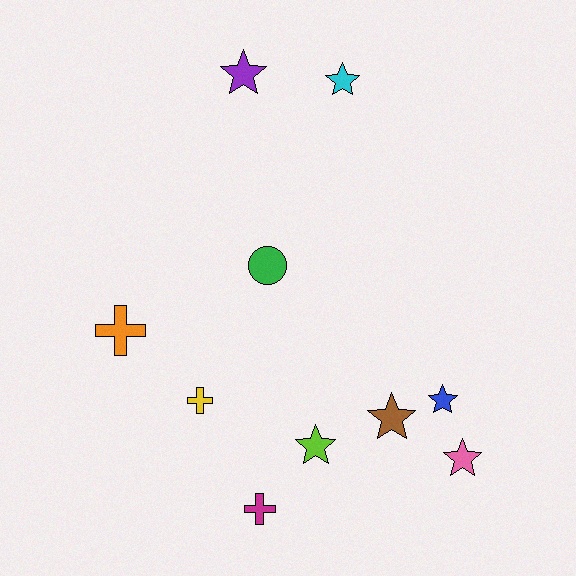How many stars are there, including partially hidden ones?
There are 6 stars.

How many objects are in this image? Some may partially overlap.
There are 10 objects.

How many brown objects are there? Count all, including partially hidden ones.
There is 1 brown object.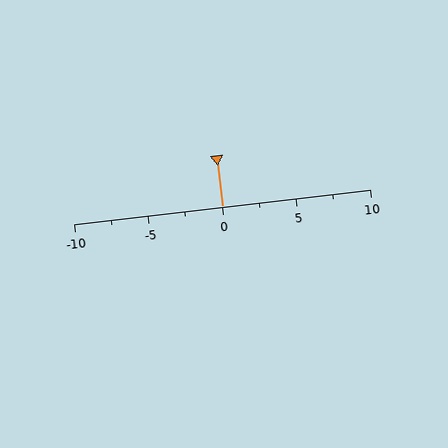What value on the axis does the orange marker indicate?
The marker indicates approximately 0.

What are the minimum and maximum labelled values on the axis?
The axis runs from -10 to 10.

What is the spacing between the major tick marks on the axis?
The major ticks are spaced 5 apart.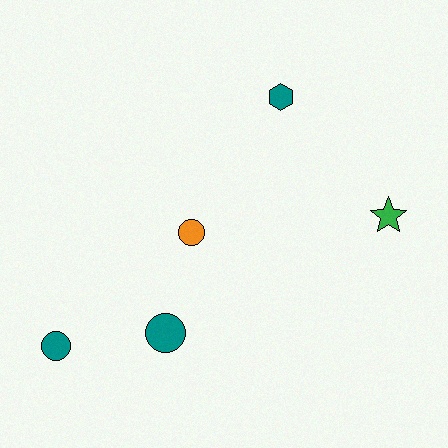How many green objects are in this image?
There is 1 green object.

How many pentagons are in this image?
There are no pentagons.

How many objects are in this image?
There are 5 objects.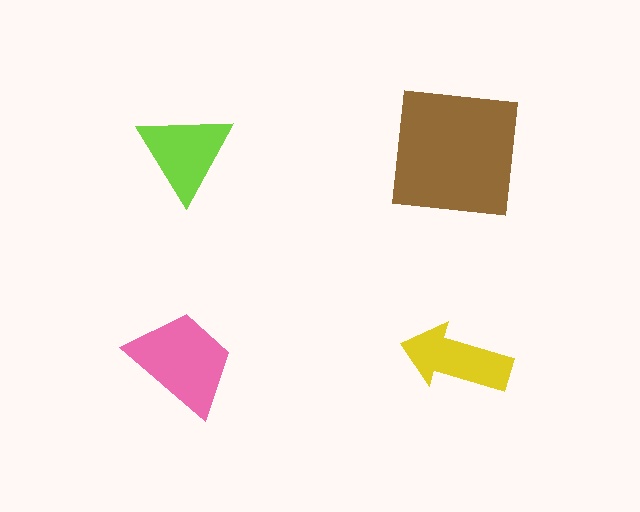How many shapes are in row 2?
2 shapes.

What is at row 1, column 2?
A brown square.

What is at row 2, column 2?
A yellow arrow.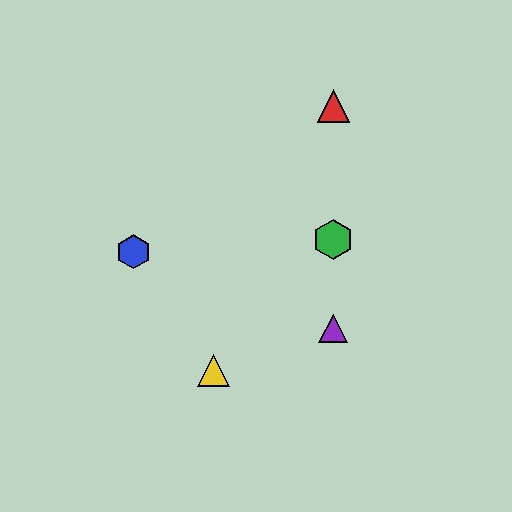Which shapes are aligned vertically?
The red triangle, the green hexagon, the purple triangle are aligned vertically.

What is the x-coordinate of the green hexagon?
The green hexagon is at x≈333.